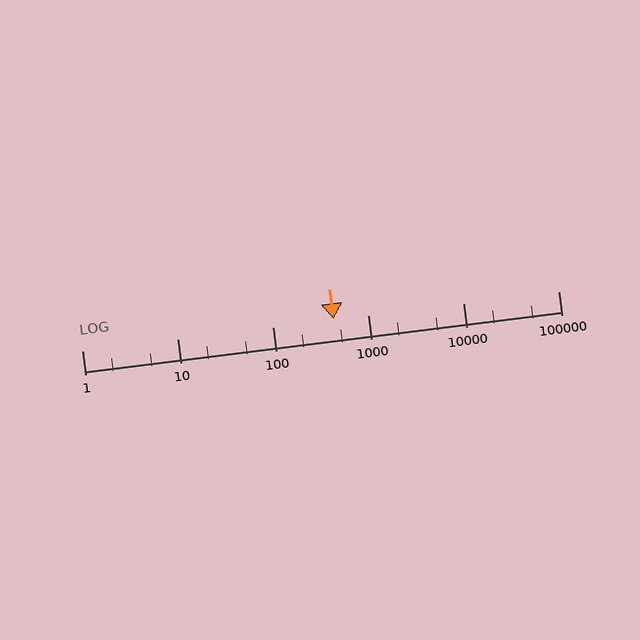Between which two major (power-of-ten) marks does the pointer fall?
The pointer is between 100 and 1000.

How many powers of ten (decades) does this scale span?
The scale spans 5 decades, from 1 to 100000.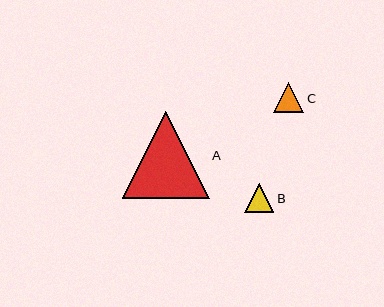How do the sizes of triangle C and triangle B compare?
Triangle C and triangle B are approximately the same size.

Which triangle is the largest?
Triangle A is the largest with a size of approximately 87 pixels.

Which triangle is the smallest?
Triangle B is the smallest with a size of approximately 29 pixels.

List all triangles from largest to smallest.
From largest to smallest: A, C, B.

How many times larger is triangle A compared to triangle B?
Triangle A is approximately 3.0 times the size of triangle B.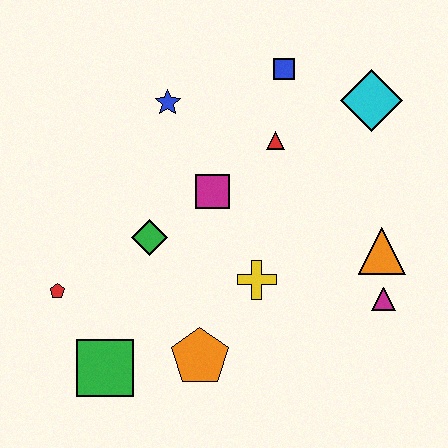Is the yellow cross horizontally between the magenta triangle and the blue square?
No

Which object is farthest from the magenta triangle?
The red pentagon is farthest from the magenta triangle.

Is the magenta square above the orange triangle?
Yes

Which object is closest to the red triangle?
The blue square is closest to the red triangle.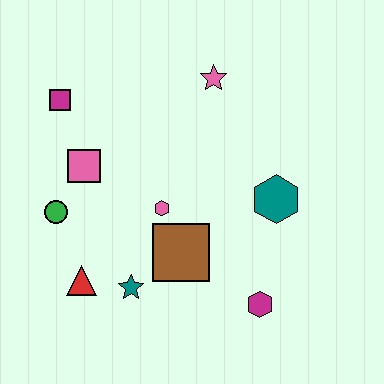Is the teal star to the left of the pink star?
Yes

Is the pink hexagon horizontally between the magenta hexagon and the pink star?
No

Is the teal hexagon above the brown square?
Yes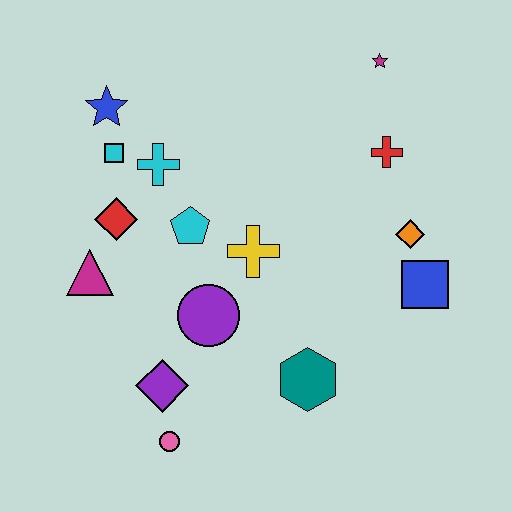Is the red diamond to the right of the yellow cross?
No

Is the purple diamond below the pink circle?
No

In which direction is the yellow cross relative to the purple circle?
The yellow cross is above the purple circle.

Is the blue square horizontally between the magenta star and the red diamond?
No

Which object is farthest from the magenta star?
The pink circle is farthest from the magenta star.